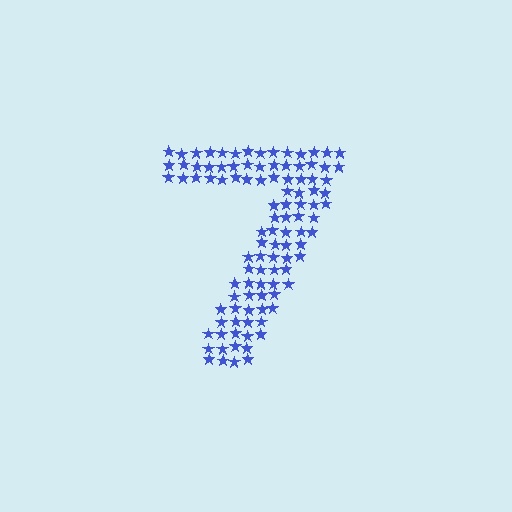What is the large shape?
The large shape is the digit 7.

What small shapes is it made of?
It is made of small stars.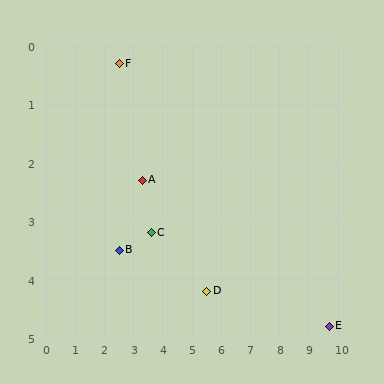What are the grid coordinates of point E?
Point E is at approximately (9.7, 4.8).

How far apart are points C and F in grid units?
Points C and F are about 3.1 grid units apart.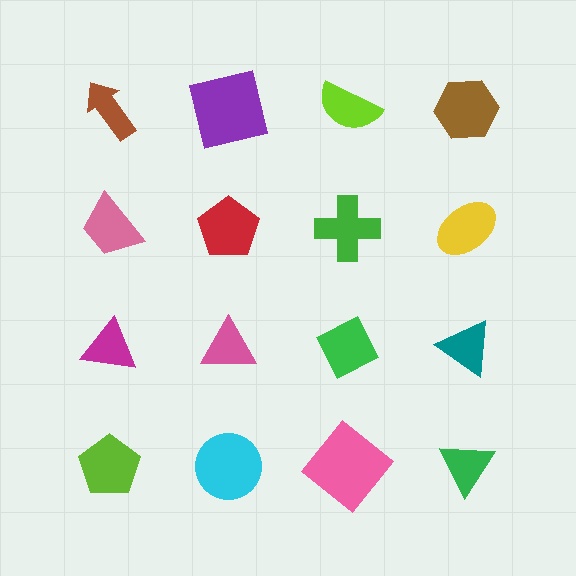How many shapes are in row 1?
4 shapes.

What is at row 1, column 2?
A purple square.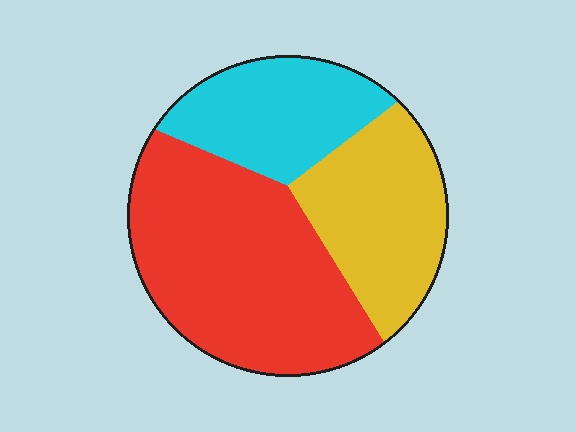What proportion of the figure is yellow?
Yellow takes up between a sixth and a third of the figure.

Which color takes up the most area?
Red, at roughly 50%.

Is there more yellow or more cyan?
Yellow.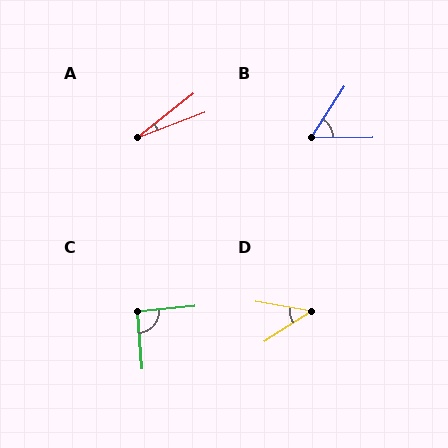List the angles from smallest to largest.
A (17°), D (43°), B (56°), C (91°).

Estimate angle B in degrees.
Approximately 56 degrees.